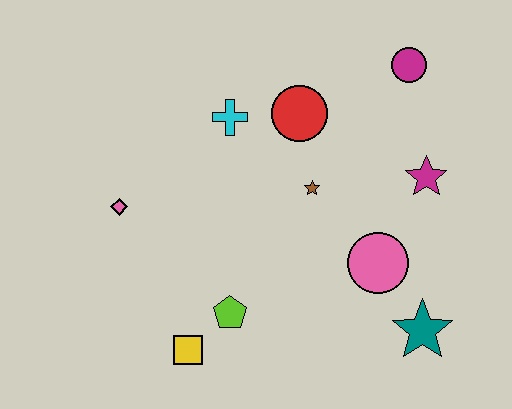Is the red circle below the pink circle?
No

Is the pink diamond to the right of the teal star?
No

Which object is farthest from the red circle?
The yellow square is farthest from the red circle.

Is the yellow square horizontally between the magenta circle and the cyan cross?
No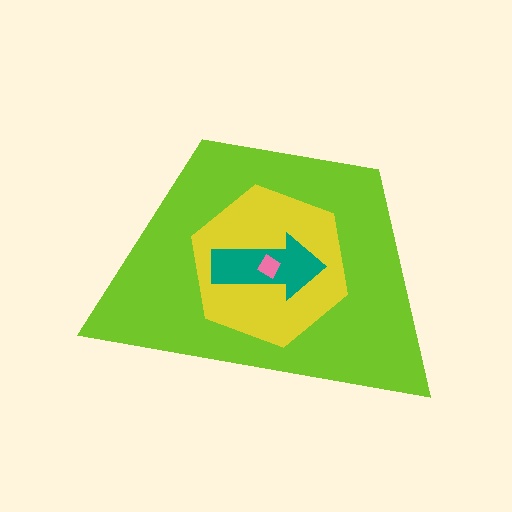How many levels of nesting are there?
4.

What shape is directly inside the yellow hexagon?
The teal arrow.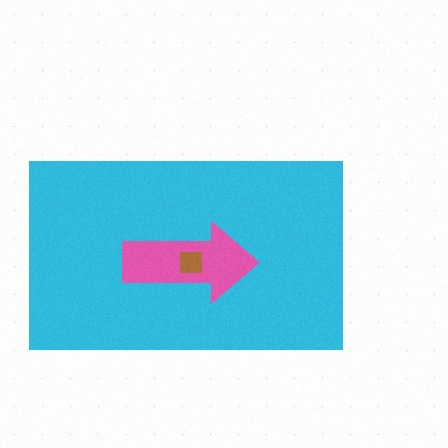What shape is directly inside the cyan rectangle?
The pink arrow.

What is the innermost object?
The brown square.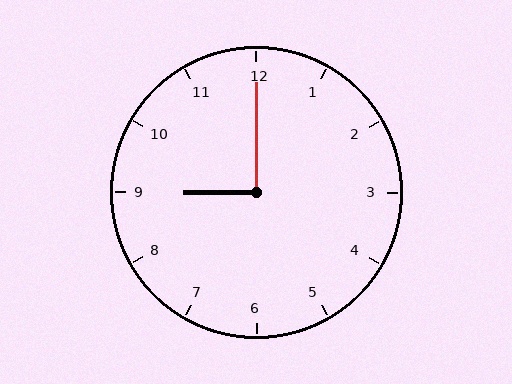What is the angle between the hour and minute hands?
Approximately 90 degrees.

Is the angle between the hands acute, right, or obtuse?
It is right.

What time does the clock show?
9:00.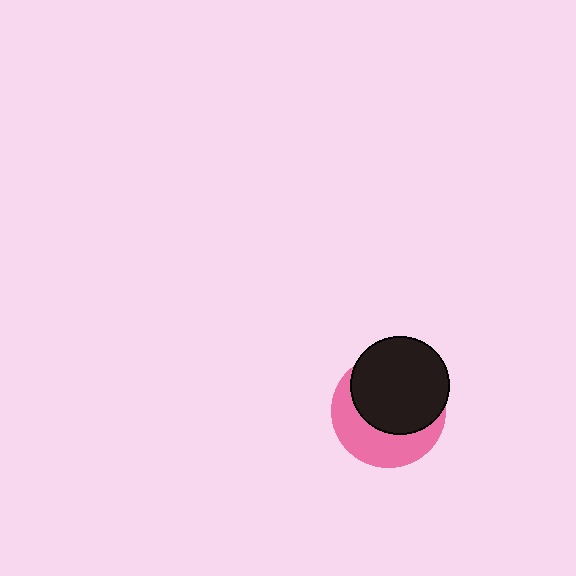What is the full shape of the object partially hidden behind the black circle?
The partially hidden object is a pink circle.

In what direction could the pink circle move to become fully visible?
The pink circle could move toward the lower-left. That would shift it out from behind the black circle entirely.